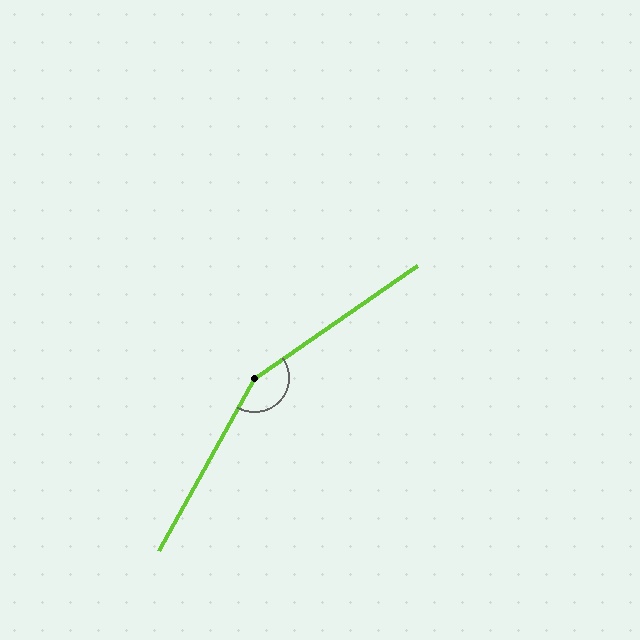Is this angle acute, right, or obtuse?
It is obtuse.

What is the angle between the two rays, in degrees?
Approximately 154 degrees.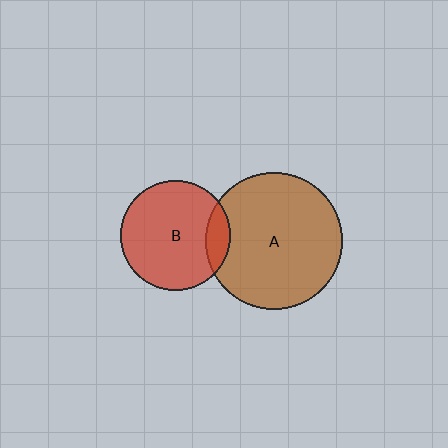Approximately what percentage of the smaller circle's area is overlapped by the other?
Approximately 15%.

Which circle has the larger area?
Circle A (brown).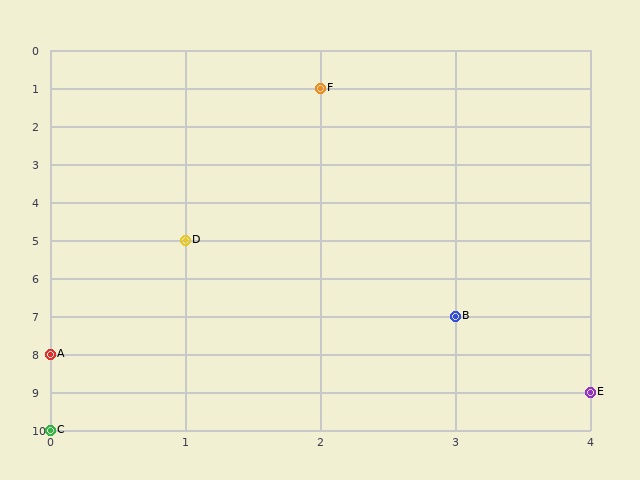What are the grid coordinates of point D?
Point D is at grid coordinates (1, 5).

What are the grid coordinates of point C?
Point C is at grid coordinates (0, 10).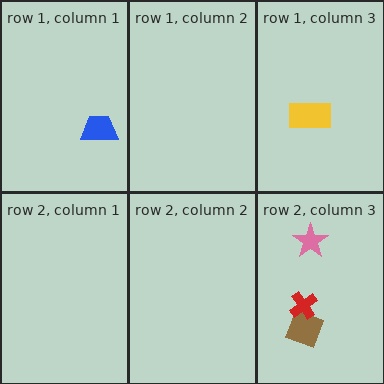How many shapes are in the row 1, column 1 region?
1.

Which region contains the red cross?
The row 2, column 3 region.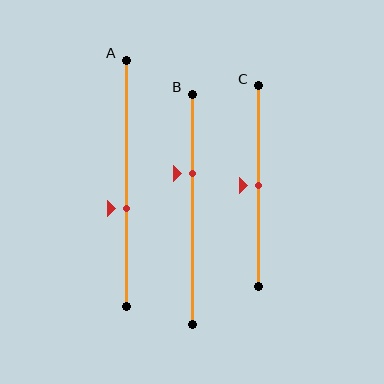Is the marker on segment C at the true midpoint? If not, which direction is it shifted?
Yes, the marker on segment C is at the true midpoint.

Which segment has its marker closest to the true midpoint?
Segment C has its marker closest to the true midpoint.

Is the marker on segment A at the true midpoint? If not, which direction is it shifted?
No, the marker on segment A is shifted downward by about 10% of the segment length.